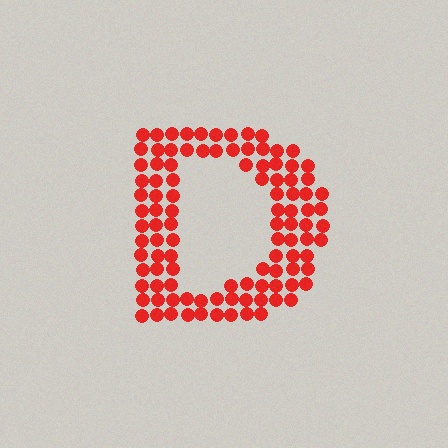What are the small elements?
The small elements are circles.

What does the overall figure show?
The overall figure shows the letter D.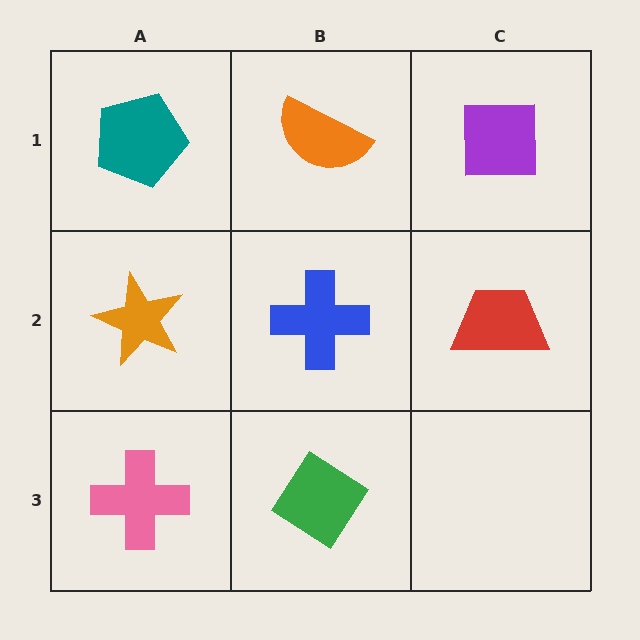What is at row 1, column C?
A purple square.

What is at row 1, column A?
A teal pentagon.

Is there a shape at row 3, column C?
No, that cell is empty.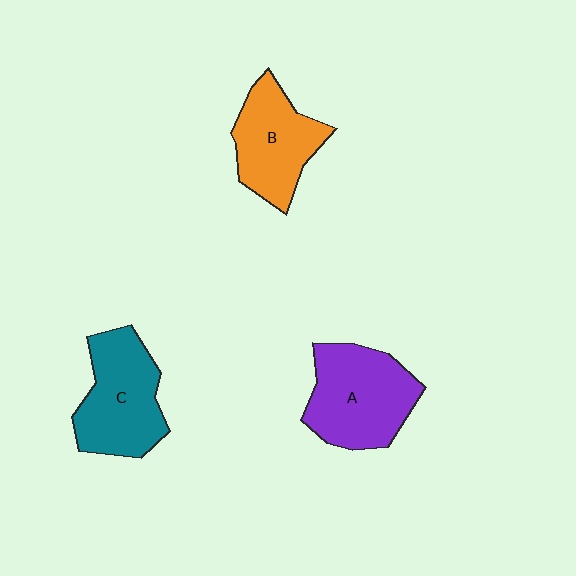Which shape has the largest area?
Shape A (purple).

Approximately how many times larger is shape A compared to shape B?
Approximately 1.2 times.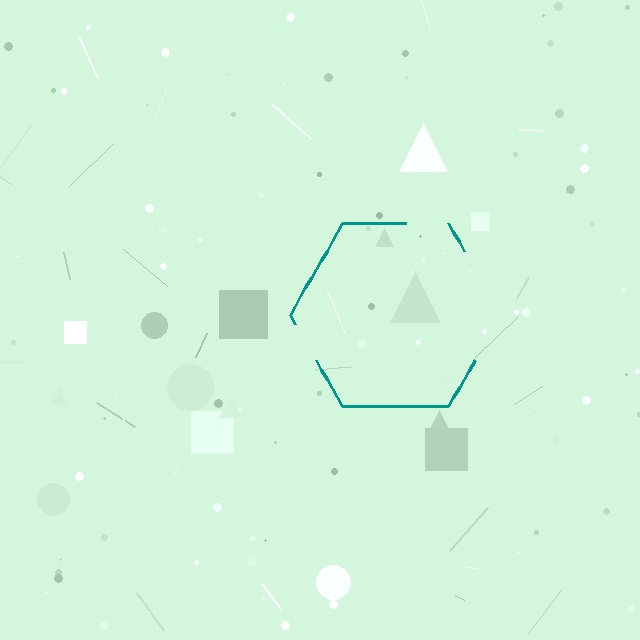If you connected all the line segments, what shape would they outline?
They would outline a hexagon.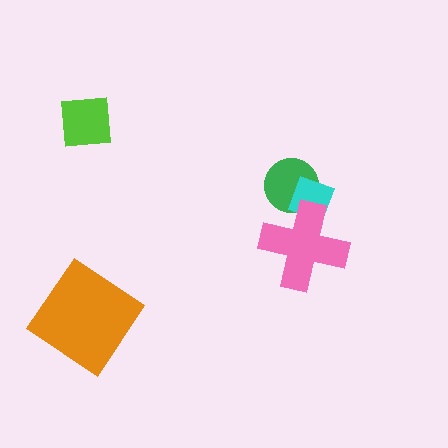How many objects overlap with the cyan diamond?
2 objects overlap with the cyan diamond.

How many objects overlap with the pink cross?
2 objects overlap with the pink cross.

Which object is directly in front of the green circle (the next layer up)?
The cyan diamond is directly in front of the green circle.